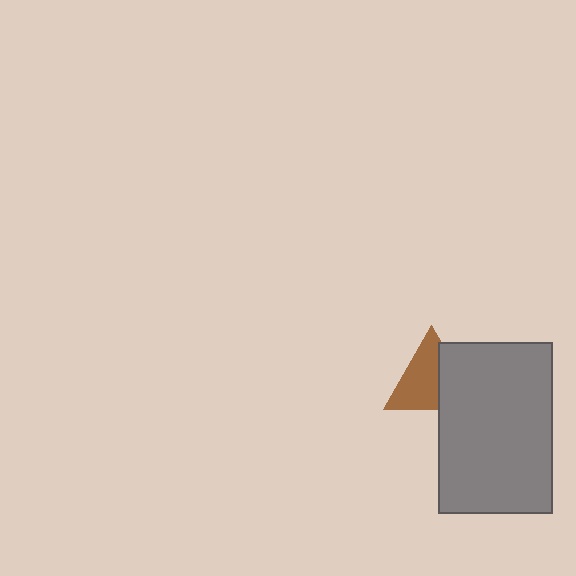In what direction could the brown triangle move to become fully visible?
The brown triangle could move left. That would shift it out from behind the gray rectangle entirely.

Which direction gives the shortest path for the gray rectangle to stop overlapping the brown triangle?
Moving right gives the shortest separation.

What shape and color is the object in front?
The object in front is a gray rectangle.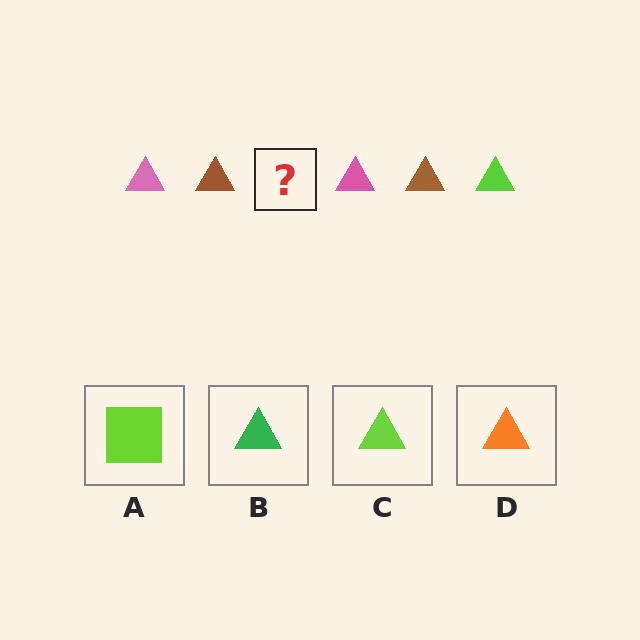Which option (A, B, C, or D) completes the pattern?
C.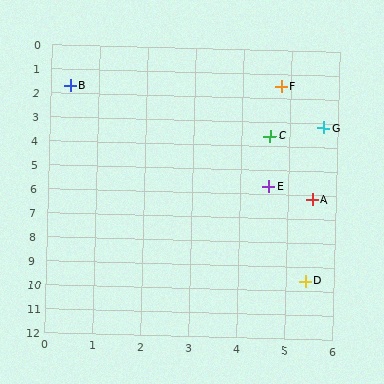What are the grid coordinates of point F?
Point F is at approximately (4.8, 1.5).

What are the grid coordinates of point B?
Point B is at approximately (0.4, 1.7).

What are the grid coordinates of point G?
Point G is at approximately (5.7, 3.2).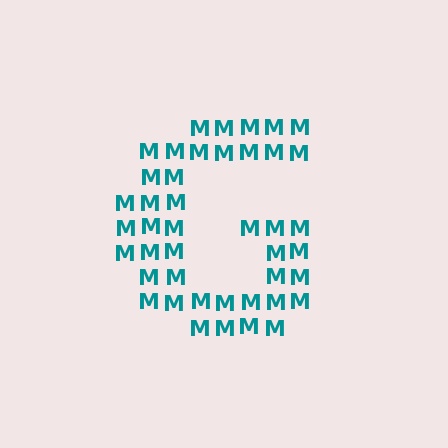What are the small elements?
The small elements are letter M's.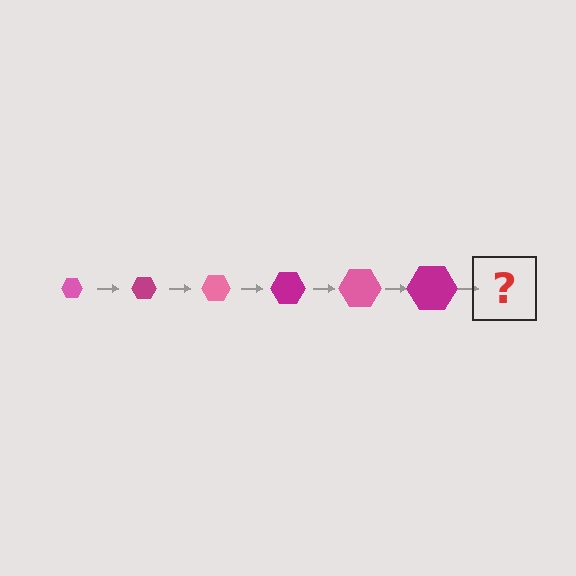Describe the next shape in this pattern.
It should be a pink hexagon, larger than the previous one.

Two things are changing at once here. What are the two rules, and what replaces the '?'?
The two rules are that the hexagon grows larger each step and the color cycles through pink and magenta. The '?' should be a pink hexagon, larger than the previous one.